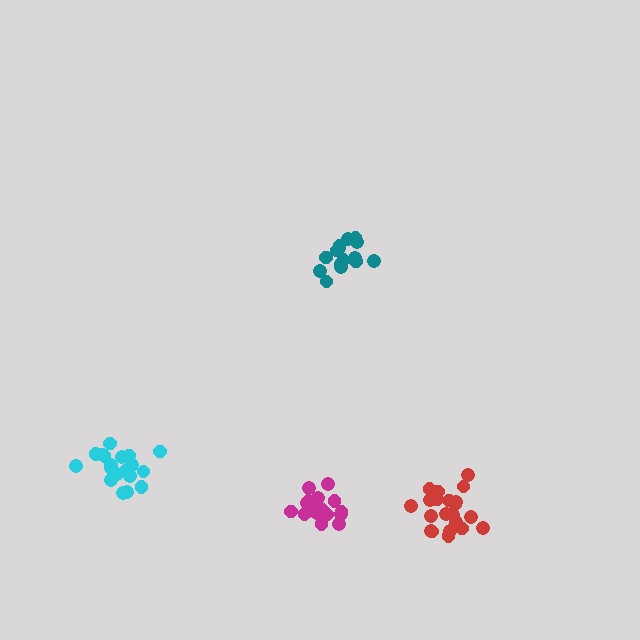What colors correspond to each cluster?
The clusters are colored: teal, magenta, cyan, red.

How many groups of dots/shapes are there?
There are 4 groups.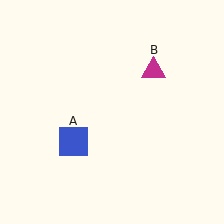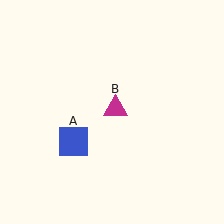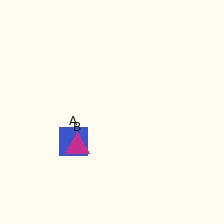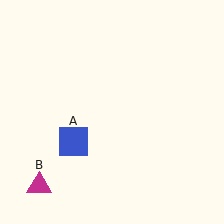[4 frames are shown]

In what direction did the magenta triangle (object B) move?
The magenta triangle (object B) moved down and to the left.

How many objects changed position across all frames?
1 object changed position: magenta triangle (object B).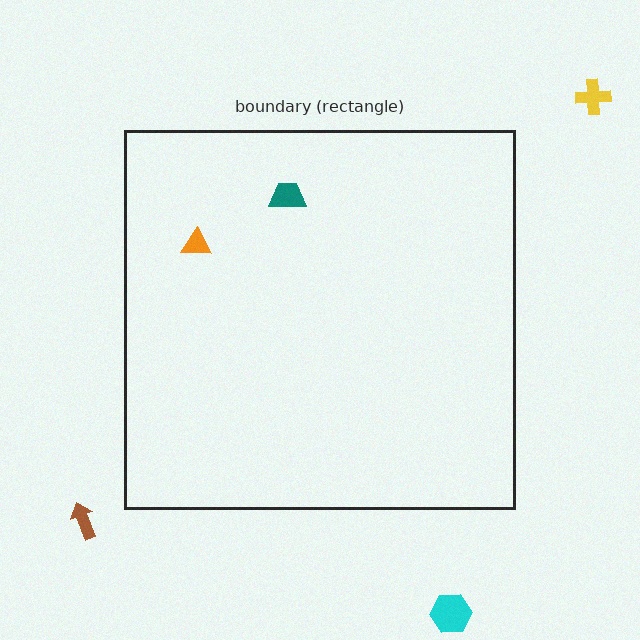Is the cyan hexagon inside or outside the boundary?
Outside.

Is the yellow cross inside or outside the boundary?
Outside.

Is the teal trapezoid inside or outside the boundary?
Inside.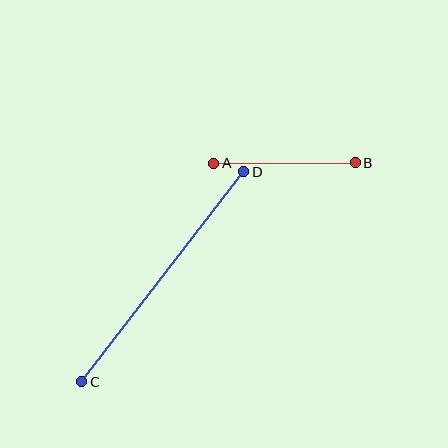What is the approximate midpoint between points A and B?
The midpoint is at approximately (284, 163) pixels.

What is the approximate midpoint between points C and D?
The midpoint is at approximately (163, 277) pixels.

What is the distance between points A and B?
The distance is approximately 141 pixels.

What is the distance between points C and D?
The distance is approximately 265 pixels.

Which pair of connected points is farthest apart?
Points C and D are farthest apart.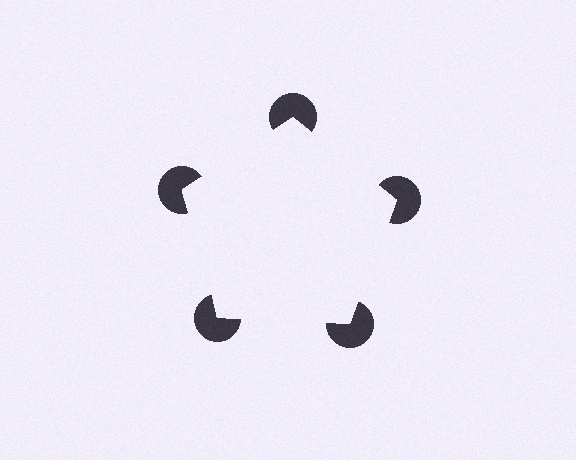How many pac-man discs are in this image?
There are 5 — one at each vertex of the illusory pentagon.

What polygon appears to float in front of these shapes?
An illusory pentagon — its edges are inferred from the aligned wedge cuts in the pac-man discs, not physically drawn.